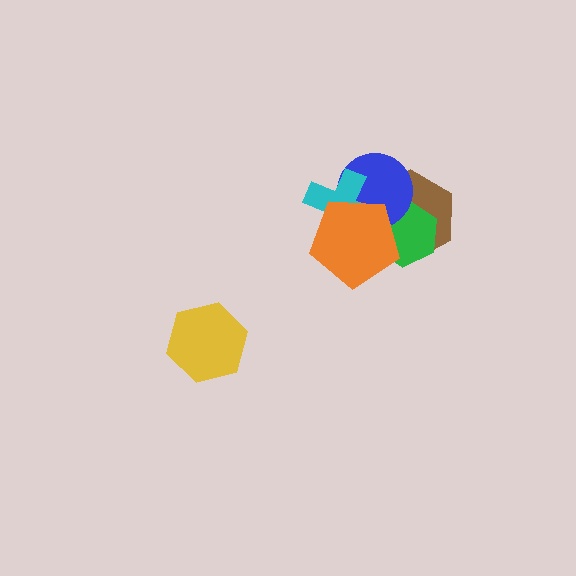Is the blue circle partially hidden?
Yes, it is partially covered by another shape.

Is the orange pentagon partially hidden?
No, no other shape covers it.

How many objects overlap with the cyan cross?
3 objects overlap with the cyan cross.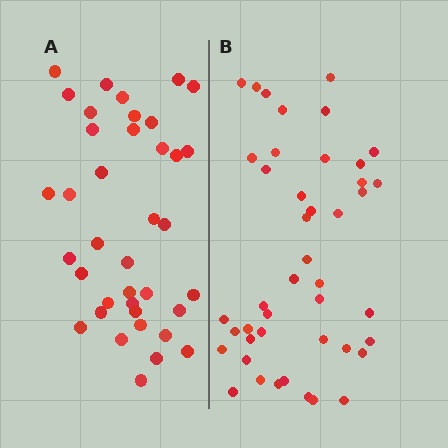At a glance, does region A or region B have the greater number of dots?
Region B (the right region) has more dots.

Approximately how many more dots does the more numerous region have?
Region B has about 6 more dots than region A.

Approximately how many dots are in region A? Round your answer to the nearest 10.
About 40 dots. (The exact count is 38, which rounds to 40.)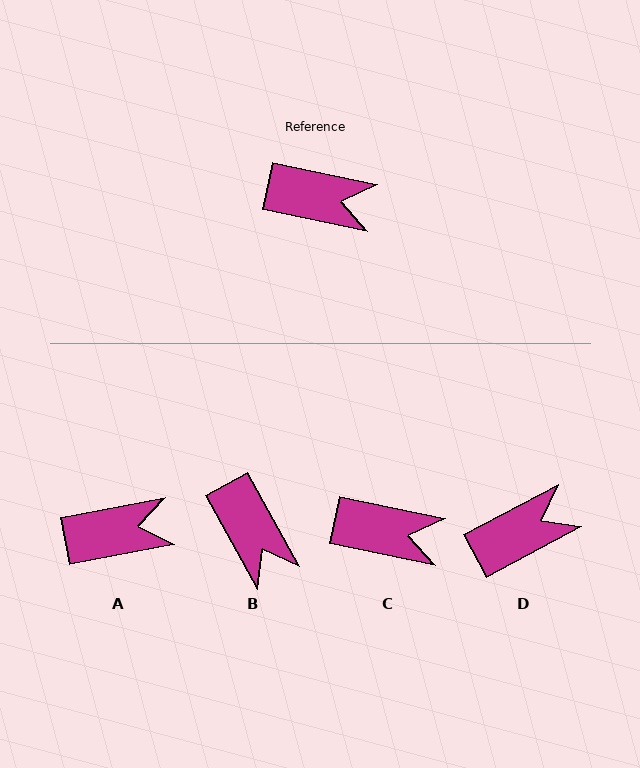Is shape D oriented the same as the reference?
No, it is off by about 40 degrees.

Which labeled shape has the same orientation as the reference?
C.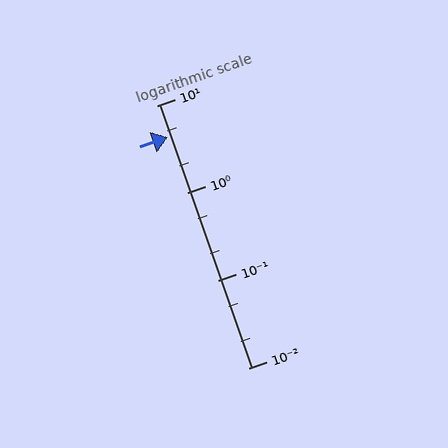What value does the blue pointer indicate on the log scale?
The pointer indicates approximately 4.3.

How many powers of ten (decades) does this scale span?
The scale spans 3 decades, from 0.01 to 10.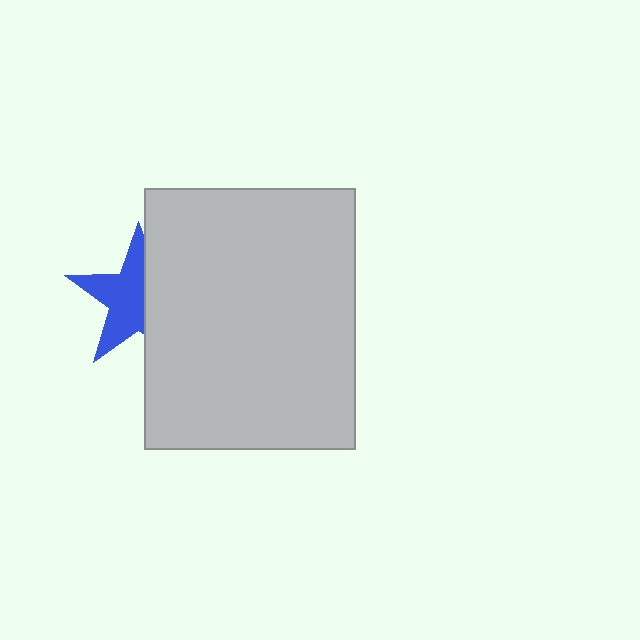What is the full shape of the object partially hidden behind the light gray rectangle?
The partially hidden object is a blue star.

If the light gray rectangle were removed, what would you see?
You would see the complete blue star.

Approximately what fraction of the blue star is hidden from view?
Roughly 43% of the blue star is hidden behind the light gray rectangle.